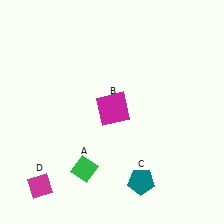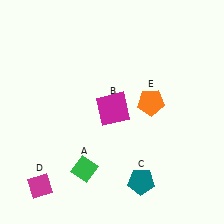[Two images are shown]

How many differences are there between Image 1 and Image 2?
There is 1 difference between the two images.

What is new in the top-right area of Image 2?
An orange pentagon (E) was added in the top-right area of Image 2.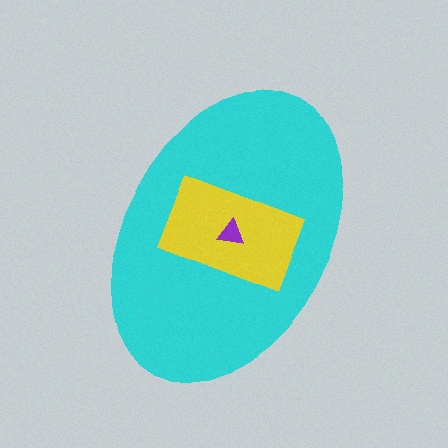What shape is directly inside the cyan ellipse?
The yellow rectangle.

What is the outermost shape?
The cyan ellipse.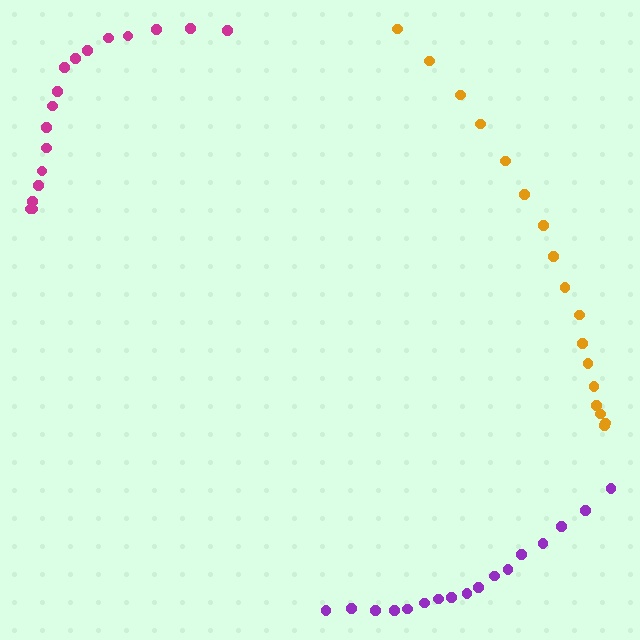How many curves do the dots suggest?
There are 3 distinct paths.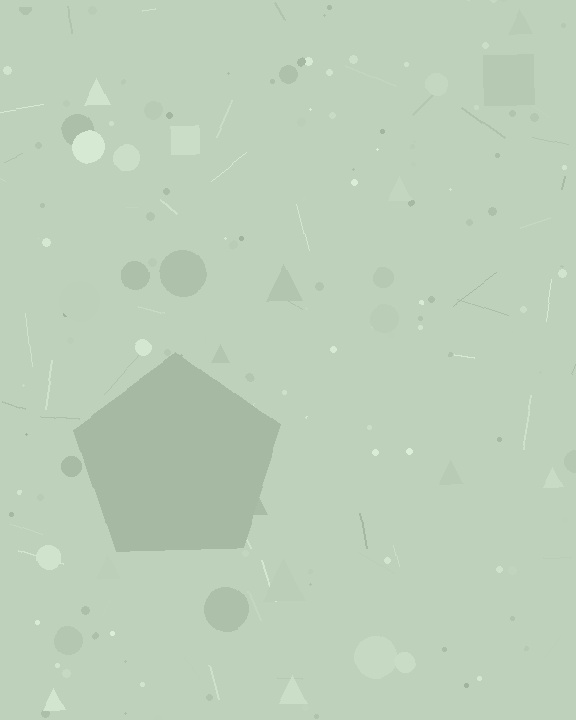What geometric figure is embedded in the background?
A pentagon is embedded in the background.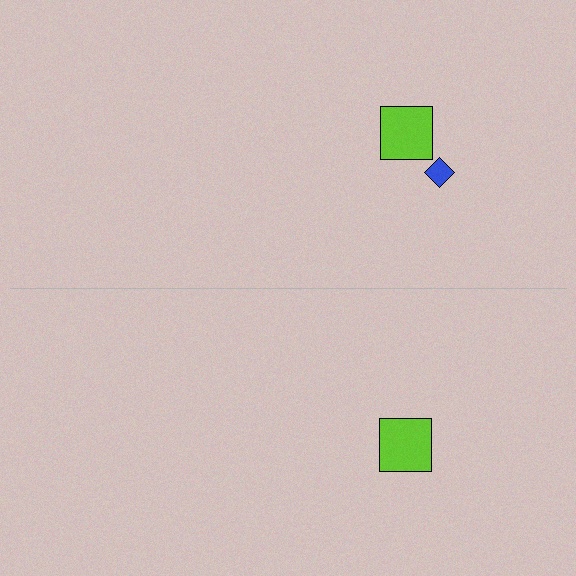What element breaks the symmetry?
A blue diamond is missing from the bottom side.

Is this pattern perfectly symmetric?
No, the pattern is not perfectly symmetric. A blue diamond is missing from the bottom side.